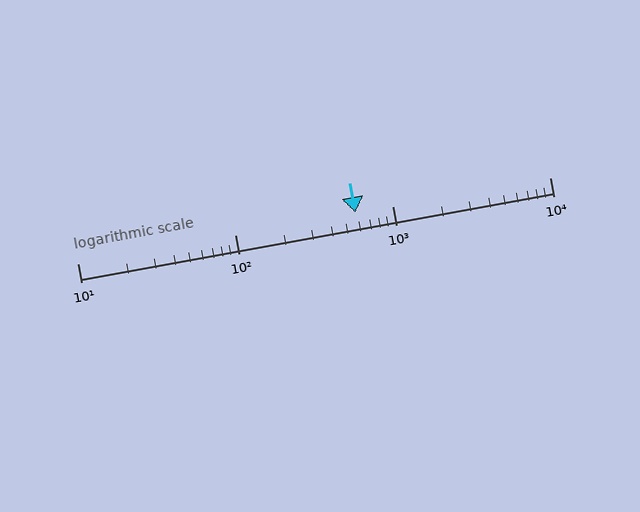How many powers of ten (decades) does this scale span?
The scale spans 3 decades, from 10 to 10000.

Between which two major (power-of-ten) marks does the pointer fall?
The pointer is between 100 and 1000.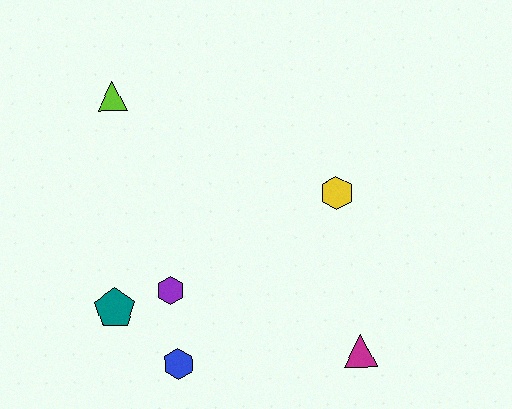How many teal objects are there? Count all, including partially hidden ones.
There is 1 teal object.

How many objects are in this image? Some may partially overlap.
There are 6 objects.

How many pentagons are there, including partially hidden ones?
There is 1 pentagon.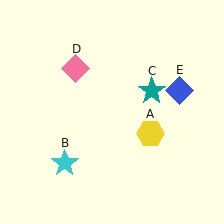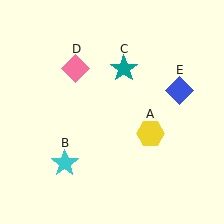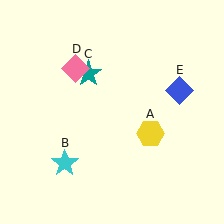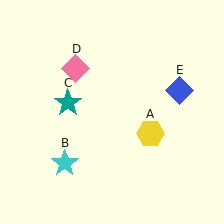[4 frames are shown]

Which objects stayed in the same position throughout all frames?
Yellow hexagon (object A) and cyan star (object B) and pink diamond (object D) and blue diamond (object E) remained stationary.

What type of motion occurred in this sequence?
The teal star (object C) rotated counterclockwise around the center of the scene.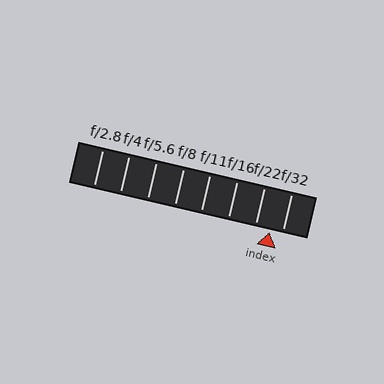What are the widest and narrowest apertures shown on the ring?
The widest aperture shown is f/2.8 and the narrowest is f/32.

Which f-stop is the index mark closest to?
The index mark is closest to f/32.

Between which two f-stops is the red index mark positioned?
The index mark is between f/22 and f/32.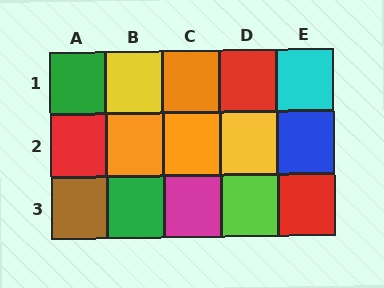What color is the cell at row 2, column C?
Orange.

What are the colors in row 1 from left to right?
Green, yellow, orange, red, cyan.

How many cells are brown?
1 cell is brown.